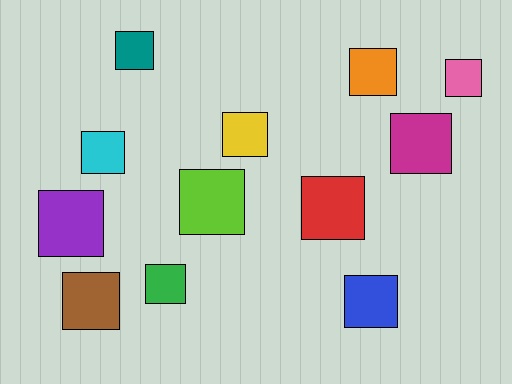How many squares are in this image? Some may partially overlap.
There are 12 squares.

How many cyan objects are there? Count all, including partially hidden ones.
There is 1 cyan object.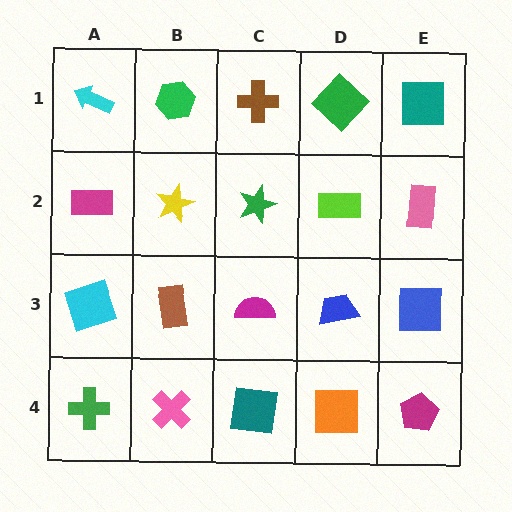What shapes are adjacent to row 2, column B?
A green hexagon (row 1, column B), a brown rectangle (row 3, column B), a magenta rectangle (row 2, column A), a green star (row 2, column C).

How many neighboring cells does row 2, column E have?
3.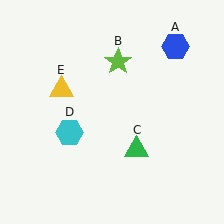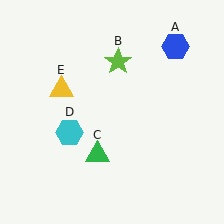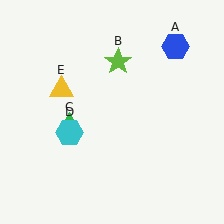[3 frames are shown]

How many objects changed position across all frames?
1 object changed position: green triangle (object C).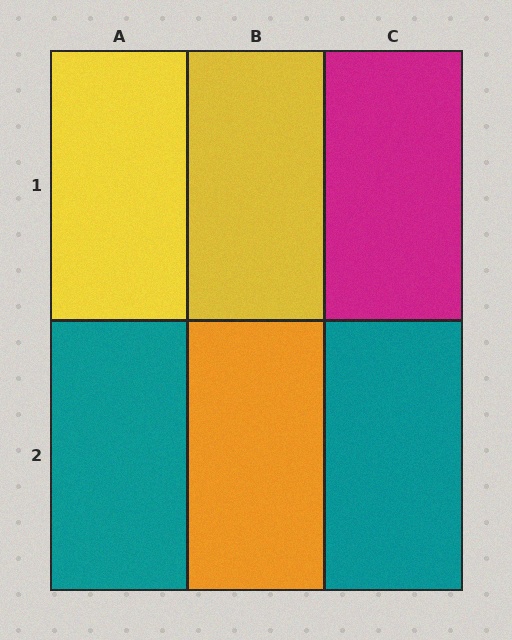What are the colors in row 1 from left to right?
Yellow, yellow, magenta.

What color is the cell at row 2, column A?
Teal.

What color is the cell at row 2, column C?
Teal.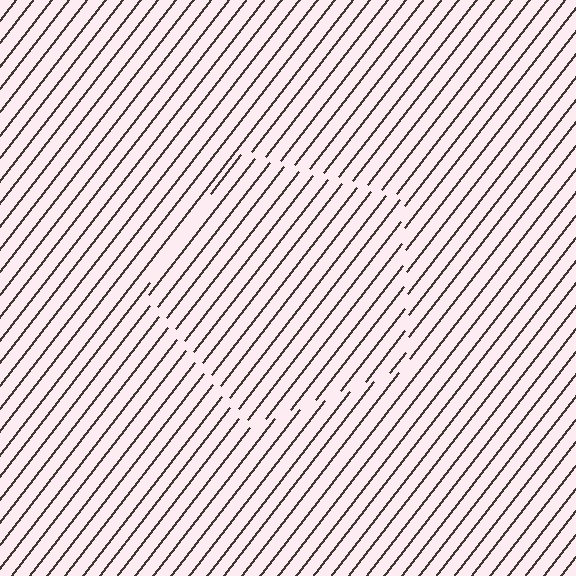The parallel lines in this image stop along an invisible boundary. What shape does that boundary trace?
An illusory pentagon. The interior of the shape contains the same grating, shifted by half a period — the contour is defined by the phase discontinuity where line-ends from the inner and outer gratings abut.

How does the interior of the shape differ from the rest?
The interior of the shape contains the same grating, shifted by half a period — the contour is defined by the phase discontinuity where line-ends from the inner and outer gratings abut.